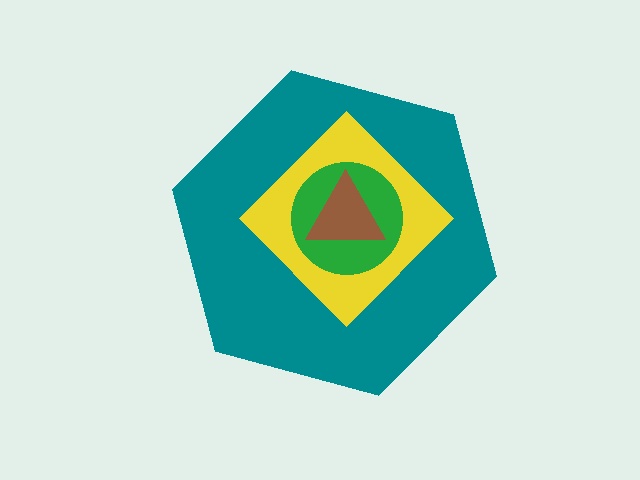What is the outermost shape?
The teal hexagon.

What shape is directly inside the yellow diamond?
The green circle.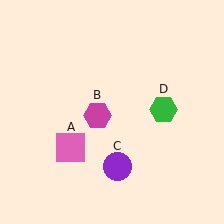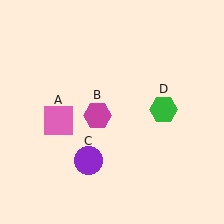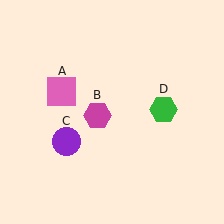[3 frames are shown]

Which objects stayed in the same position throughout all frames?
Magenta hexagon (object B) and green hexagon (object D) remained stationary.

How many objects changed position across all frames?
2 objects changed position: pink square (object A), purple circle (object C).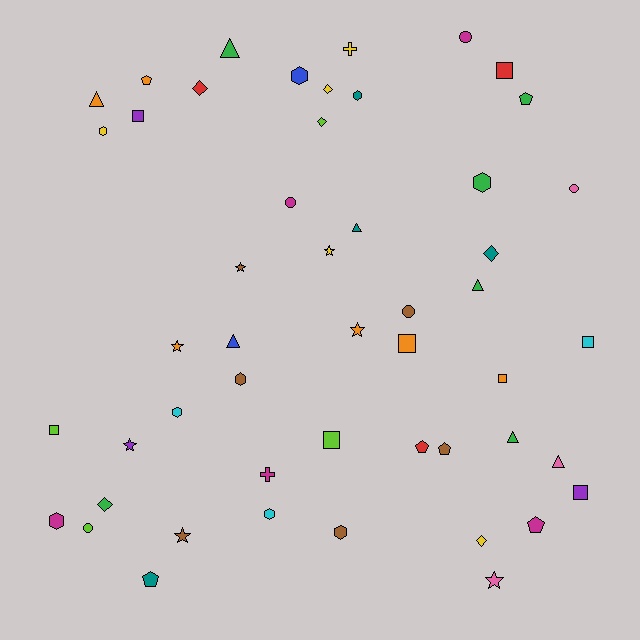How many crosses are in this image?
There are 2 crosses.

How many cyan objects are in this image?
There are 3 cyan objects.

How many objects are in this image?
There are 50 objects.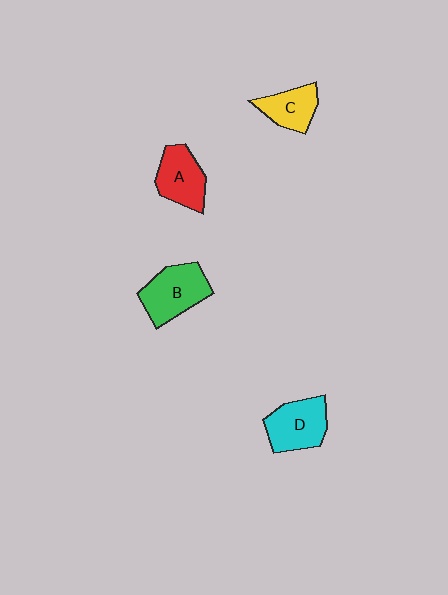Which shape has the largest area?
Shape B (green).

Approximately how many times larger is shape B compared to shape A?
Approximately 1.2 times.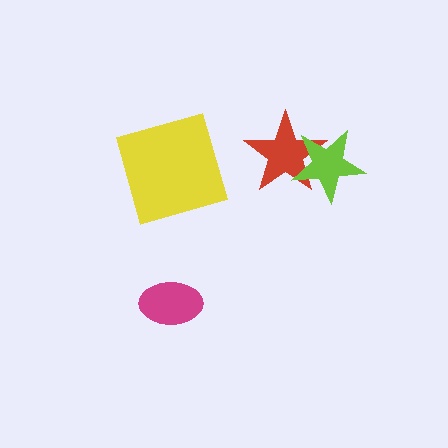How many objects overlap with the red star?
1 object overlaps with the red star.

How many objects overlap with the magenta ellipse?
0 objects overlap with the magenta ellipse.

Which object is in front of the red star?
The lime star is in front of the red star.